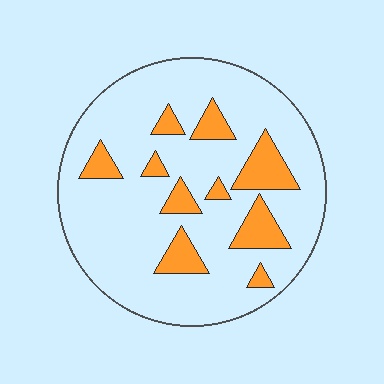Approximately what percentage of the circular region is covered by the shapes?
Approximately 20%.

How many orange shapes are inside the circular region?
10.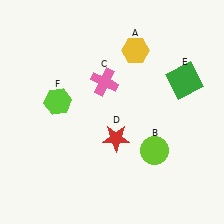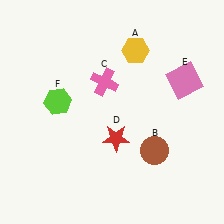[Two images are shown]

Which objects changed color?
B changed from lime to brown. E changed from green to pink.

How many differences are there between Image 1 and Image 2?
There are 2 differences between the two images.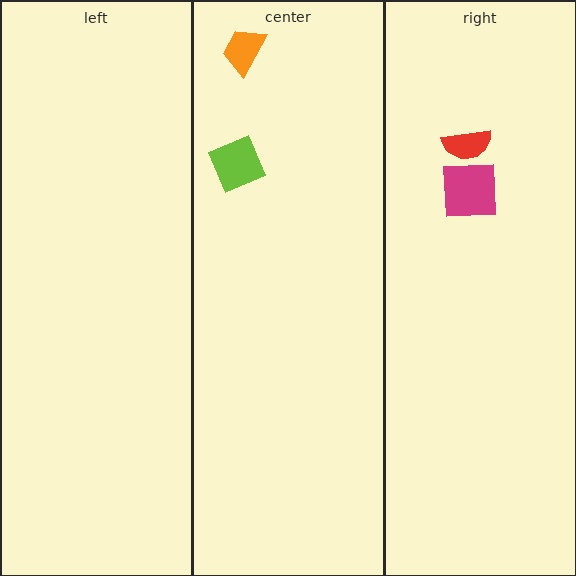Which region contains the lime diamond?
The center region.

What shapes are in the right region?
The red semicircle, the magenta square.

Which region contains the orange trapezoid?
The center region.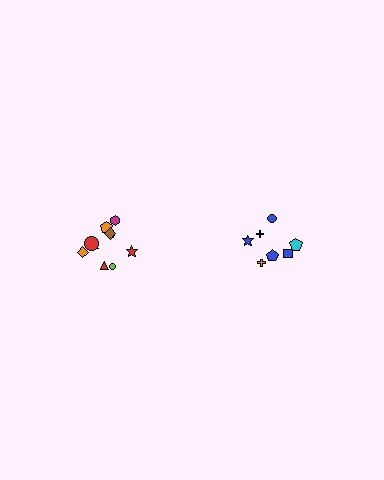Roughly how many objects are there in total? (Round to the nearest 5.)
Roughly 15 objects in total.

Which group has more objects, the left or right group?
The left group.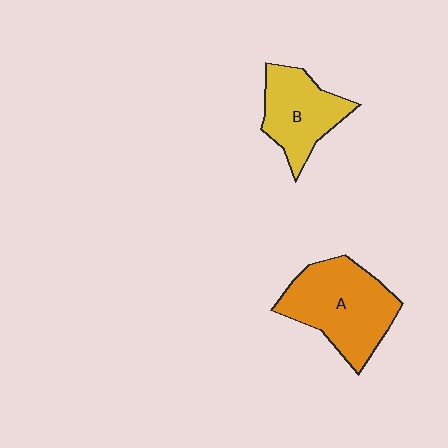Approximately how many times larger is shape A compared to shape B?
Approximately 1.4 times.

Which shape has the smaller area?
Shape B (yellow).